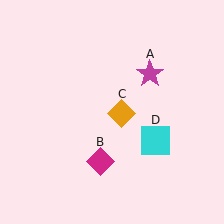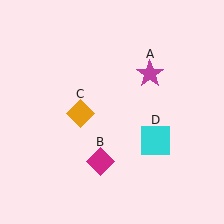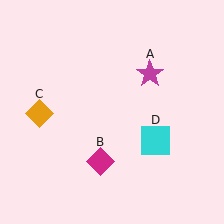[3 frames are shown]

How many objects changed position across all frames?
1 object changed position: orange diamond (object C).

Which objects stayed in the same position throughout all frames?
Magenta star (object A) and magenta diamond (object B) and cyan square (object D) remained stationary.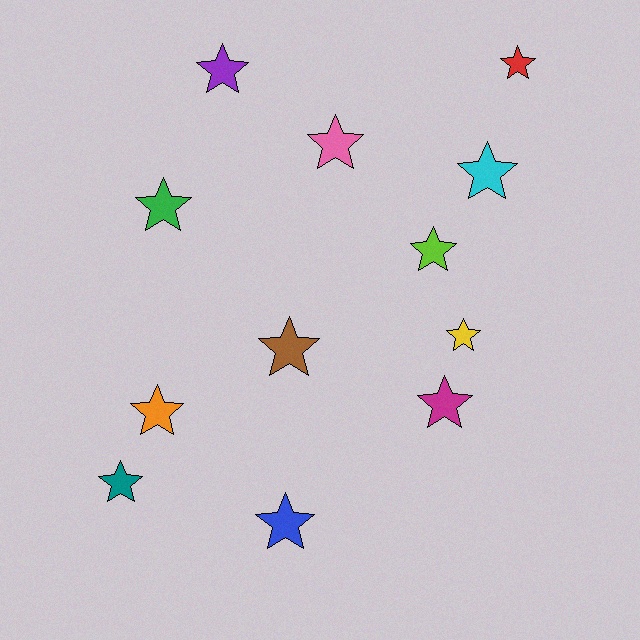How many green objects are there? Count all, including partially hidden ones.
There is 1 green object.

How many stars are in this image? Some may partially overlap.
There are 12 stars.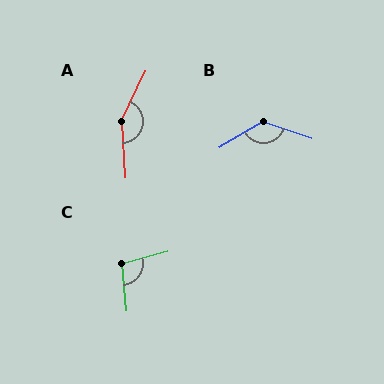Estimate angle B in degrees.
Approximately 130 degrees.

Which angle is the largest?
A, at approximately 151 degrees.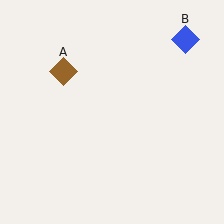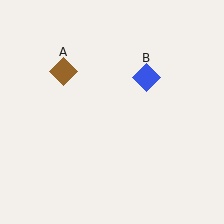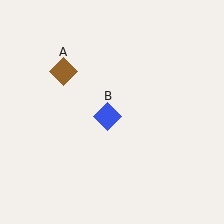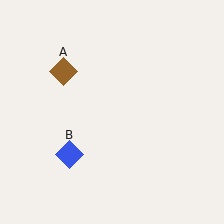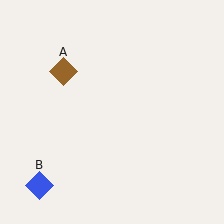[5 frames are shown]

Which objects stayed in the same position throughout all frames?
Brown diamond (object A) remained stationary.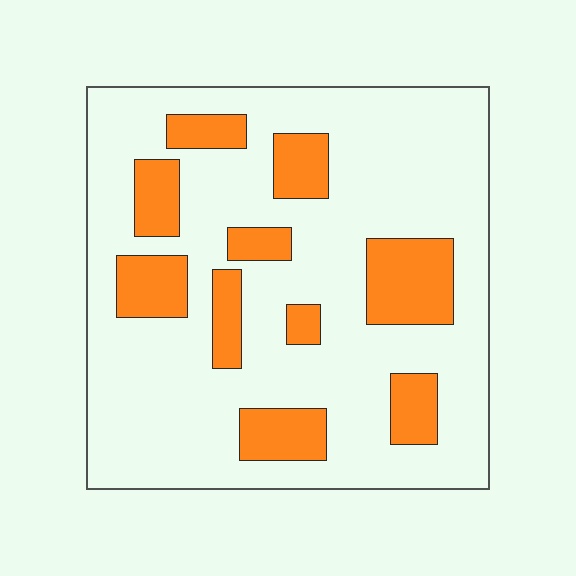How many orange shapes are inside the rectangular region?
10.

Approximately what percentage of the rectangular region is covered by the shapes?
Approximately 25%.